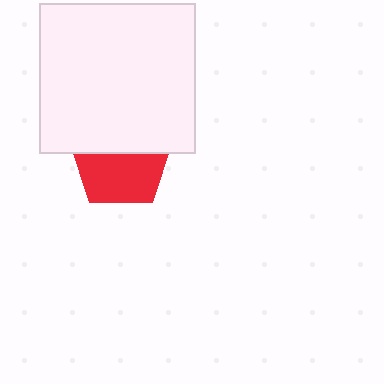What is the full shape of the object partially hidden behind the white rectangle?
The partially hidden object is a red pentagon.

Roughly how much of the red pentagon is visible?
About half of it is visible (roughly 56%).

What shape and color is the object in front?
The object in front is a white rectangle.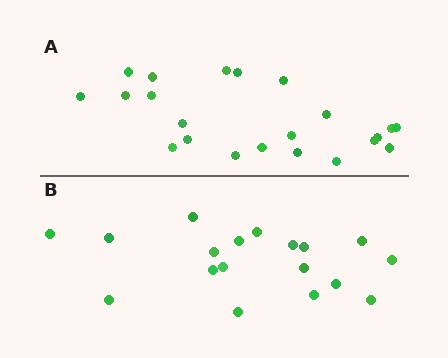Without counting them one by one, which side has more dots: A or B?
Region A (the top region) has more dots.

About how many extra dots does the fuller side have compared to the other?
Region A has about 4 more dots than region B.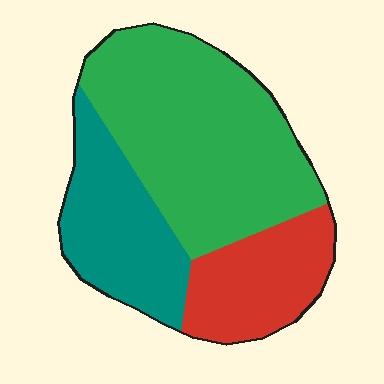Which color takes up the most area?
Green, at roughly 50%.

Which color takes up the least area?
Red, at roughly 20%.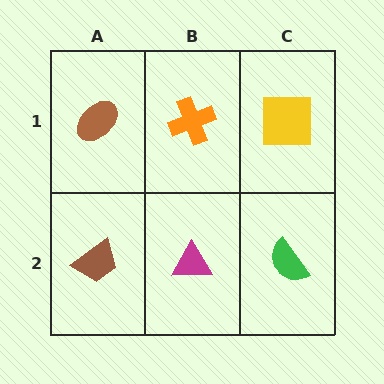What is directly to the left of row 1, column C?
An orange cross.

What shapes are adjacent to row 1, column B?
A magenta triangle (row 2, column B), a brown ellipse (row 1, column A), a yellow square (row 1, column C).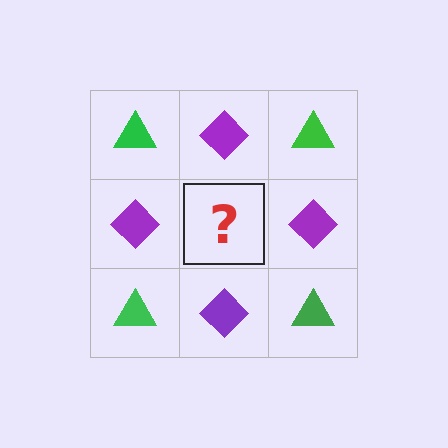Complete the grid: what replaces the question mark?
The question mark should be replaced with a green triangle.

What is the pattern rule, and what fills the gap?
The rule is that it alternates green triangle and purple diamond in a checkerboard pattern. The gap should be filled with a green triangle.